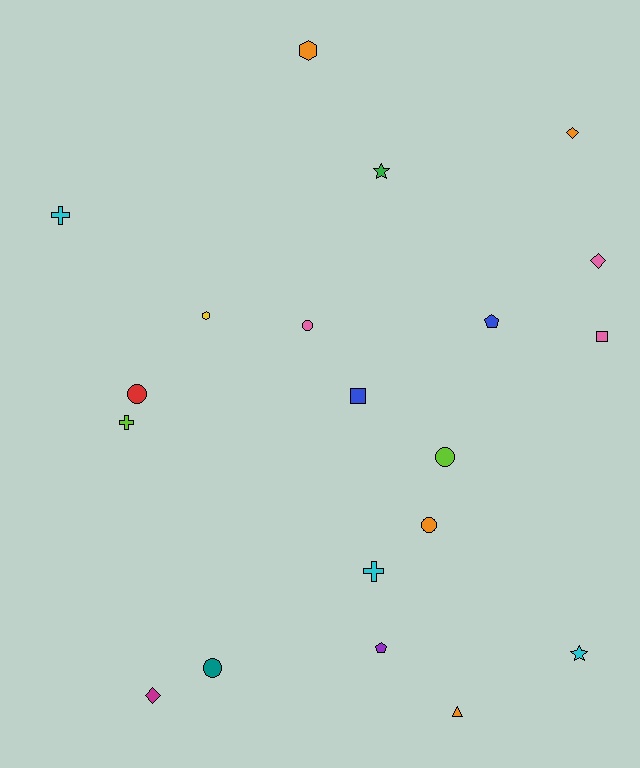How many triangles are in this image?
There is 1 triangle.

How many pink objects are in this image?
There are 3 pink objects.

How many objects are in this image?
There are 20 objects.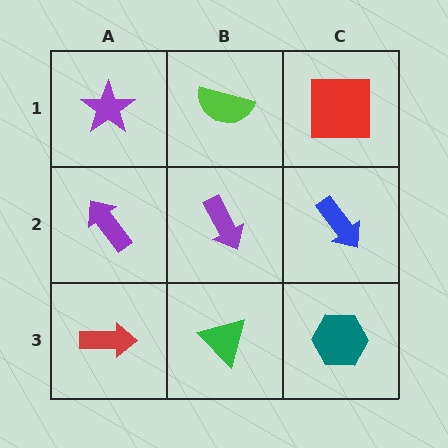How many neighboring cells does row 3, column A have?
2.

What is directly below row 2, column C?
A teal hexagon.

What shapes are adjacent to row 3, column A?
A purple arrow (row 2, column A), a green triangle (row 3, column B).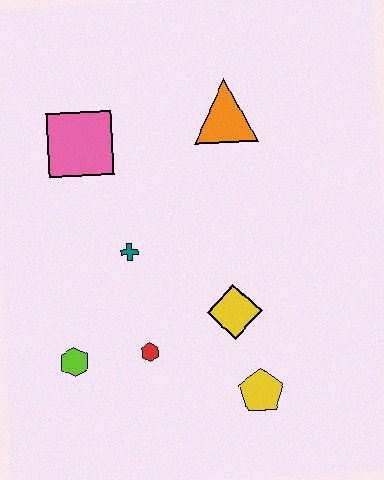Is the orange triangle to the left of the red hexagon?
No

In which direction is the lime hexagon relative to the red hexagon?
The lime hexagon is to the left of the red hexagon.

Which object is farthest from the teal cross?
The yellow pentagon is farthest from the teal cross.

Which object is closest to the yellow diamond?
The yellow pentagon is closest to the yellow diamond.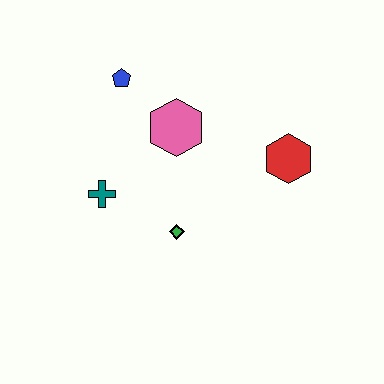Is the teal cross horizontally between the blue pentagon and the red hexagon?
No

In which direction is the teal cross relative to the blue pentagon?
The teal cross is below the blue pentagon.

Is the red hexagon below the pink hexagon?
Yes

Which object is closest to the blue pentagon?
The pink hexagon is closest to the blue pentagon.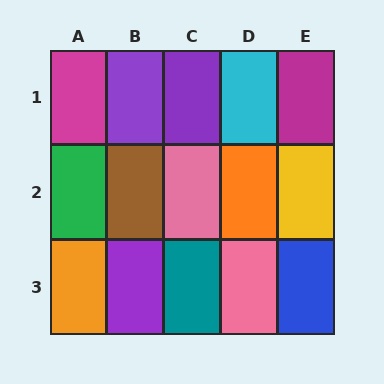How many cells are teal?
1 cell is teal.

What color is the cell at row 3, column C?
Teal.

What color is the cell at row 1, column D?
Cyan.